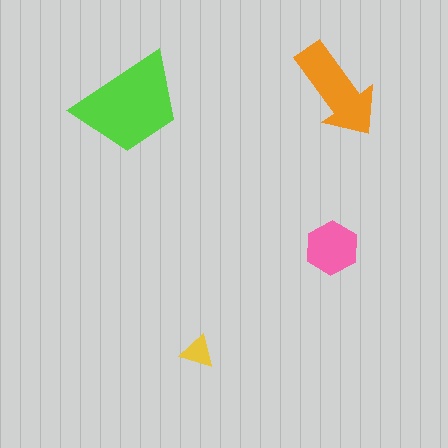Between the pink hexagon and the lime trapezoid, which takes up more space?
The lime trapezoid.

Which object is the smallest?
The yellow triangle.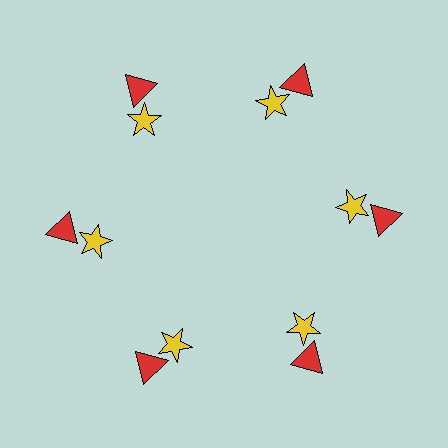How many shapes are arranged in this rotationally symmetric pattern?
There are 12 shapes, arranged in 6 groups of 2.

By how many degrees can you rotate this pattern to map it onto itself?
The pattern maps onto itself every 60 degrees of rotation.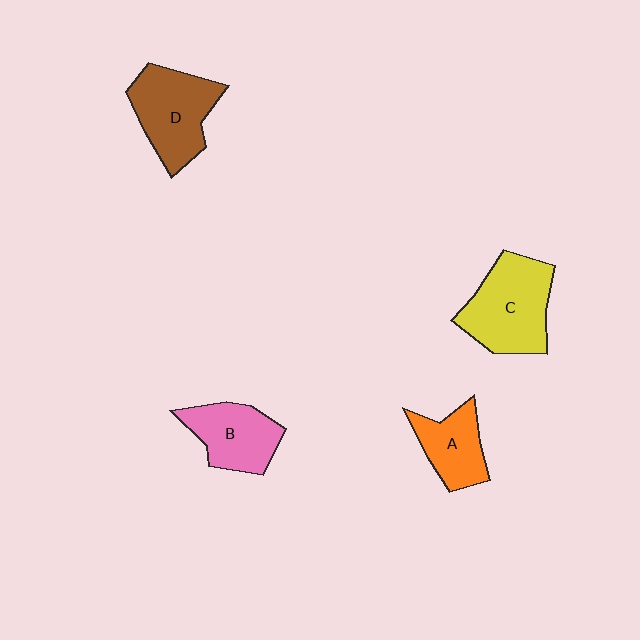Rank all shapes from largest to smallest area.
From largest to smallest: C (yellow), D (brown), B (pink), A (orange).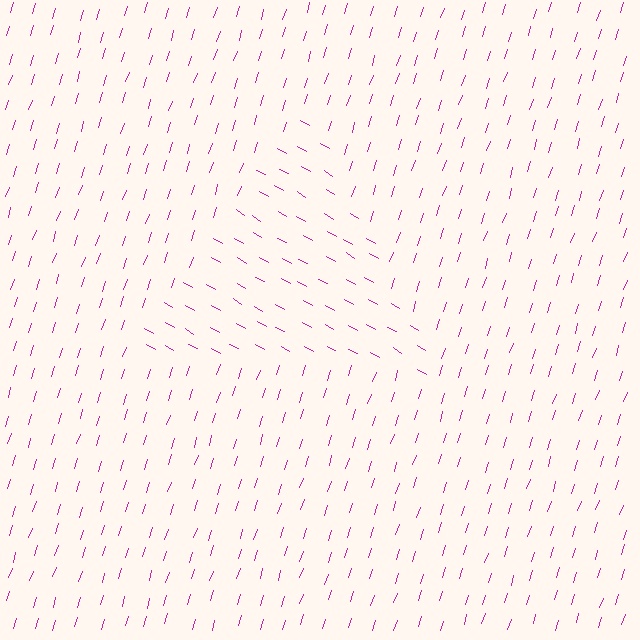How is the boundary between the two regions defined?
The boundary is defined purely by a change in line orientation (approximately 78 degrees difference). All lines are the same color and thickness.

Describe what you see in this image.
The image is filled with small magenta line segments. A triangle region in the image has lines oriented differently from the surrounding lines, creating a visible texture boundary.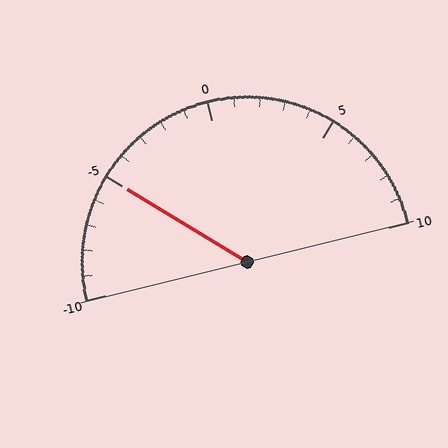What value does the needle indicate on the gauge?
The needle indicates approximately -5.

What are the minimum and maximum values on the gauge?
The gauge ranges from -10 to 10.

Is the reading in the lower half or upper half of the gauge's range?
The reading is in the lower half of the range (-10 to 10).